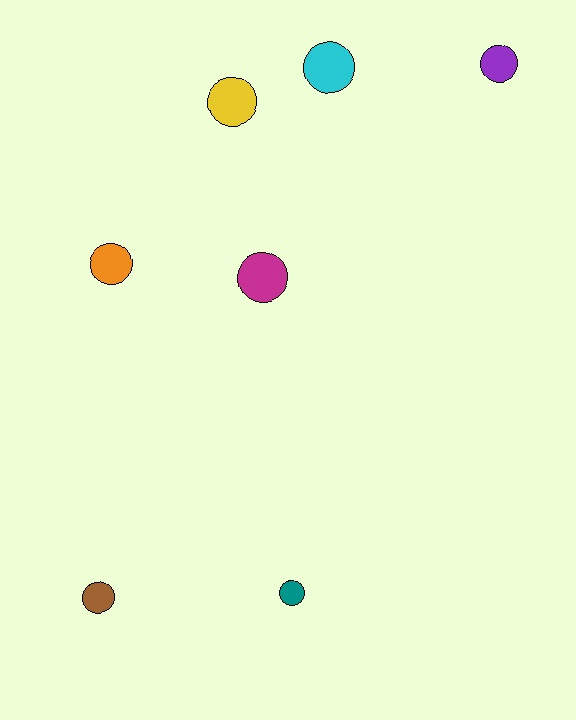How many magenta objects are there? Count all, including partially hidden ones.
There is 1 magenta object.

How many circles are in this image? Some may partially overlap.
There are 7 circles.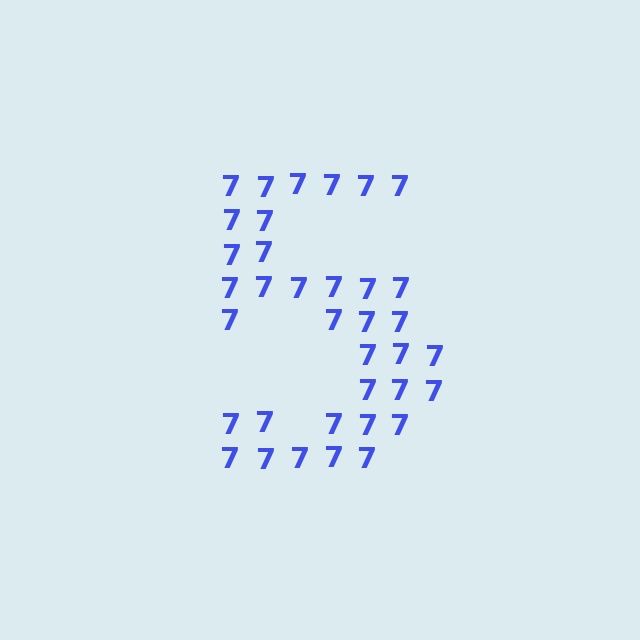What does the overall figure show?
The overall figure shows the digit 5.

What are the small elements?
The small elements are digit 7's.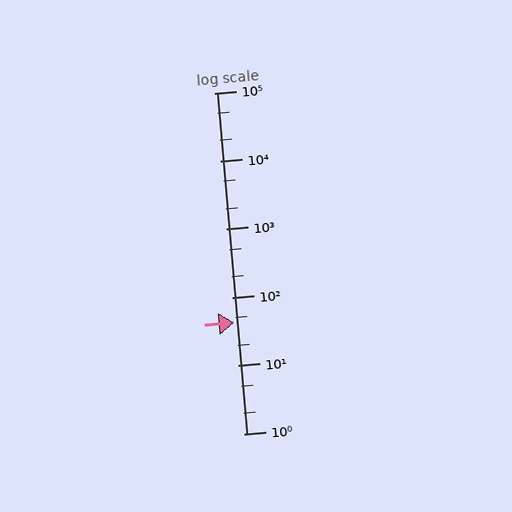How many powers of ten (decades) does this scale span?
The scale spans 5 decades, from 1 to 100000.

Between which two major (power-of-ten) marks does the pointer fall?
The pointer is between 10 and 100.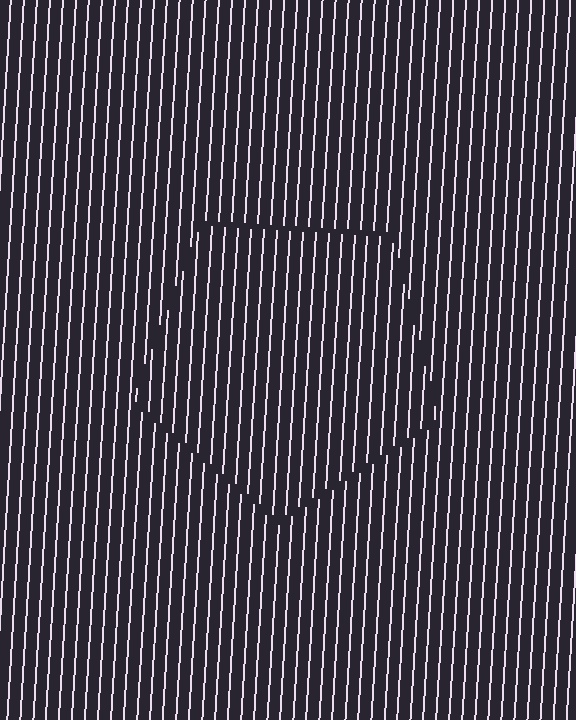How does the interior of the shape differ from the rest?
The interior of the shape contains the same grating, shifted by half a period — the contour is defined by the phase discontinuity where line-ends from the inner and outer gratings abut.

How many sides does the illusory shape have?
5 sides — the line-ends trace a pentagon.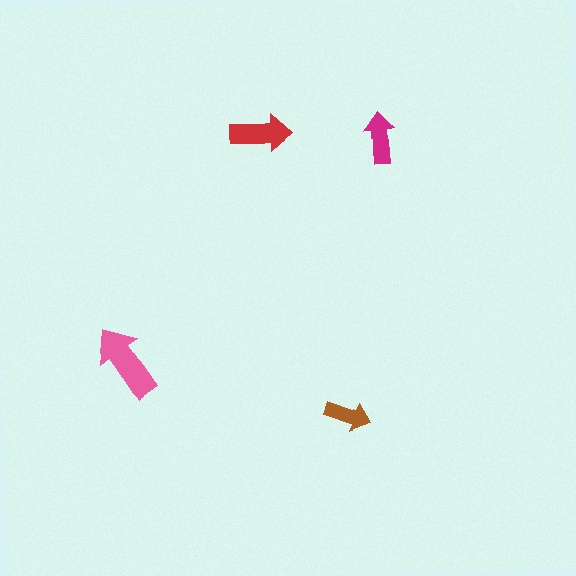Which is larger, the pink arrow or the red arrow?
The pink one.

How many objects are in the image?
There are 4 objects in the image.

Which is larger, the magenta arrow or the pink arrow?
The pink one.